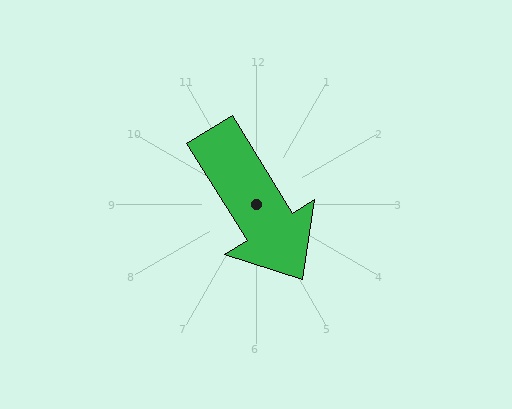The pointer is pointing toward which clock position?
Roughly 5 o'clock.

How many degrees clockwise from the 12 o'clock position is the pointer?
Approximately 148 degrees.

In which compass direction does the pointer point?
Southeast.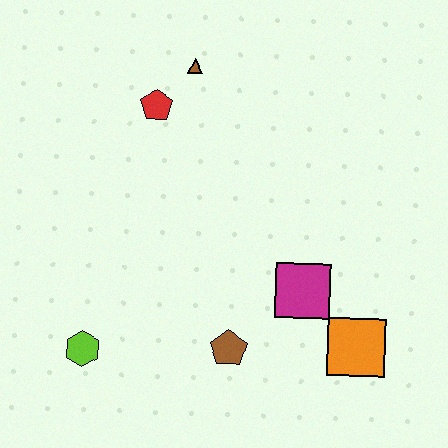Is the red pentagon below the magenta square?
No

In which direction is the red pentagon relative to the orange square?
The red pentagon is above the orange square.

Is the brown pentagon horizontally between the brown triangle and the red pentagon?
No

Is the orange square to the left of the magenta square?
No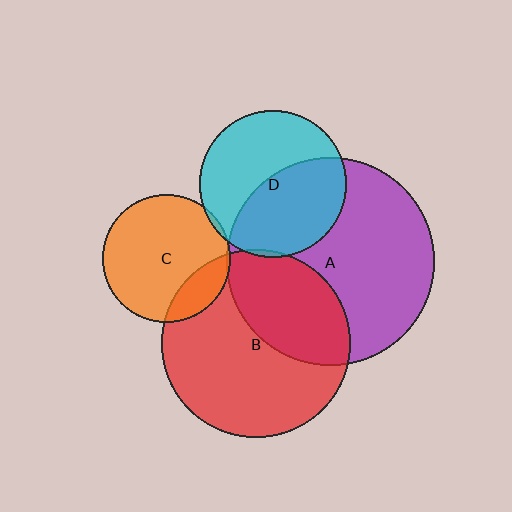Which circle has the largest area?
Circle A (purple).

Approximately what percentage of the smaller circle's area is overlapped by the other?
Approximately 35%.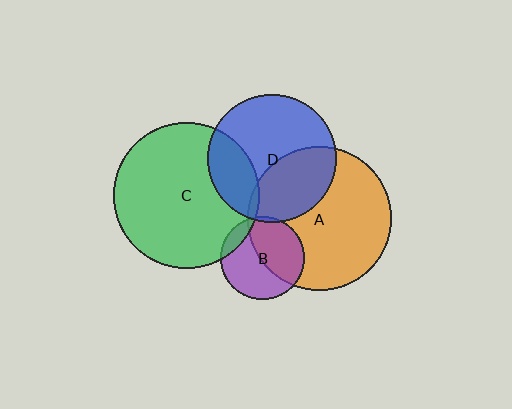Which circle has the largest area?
Circle C (green).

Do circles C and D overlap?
Yes.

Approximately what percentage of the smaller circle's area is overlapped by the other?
Approximately 25%.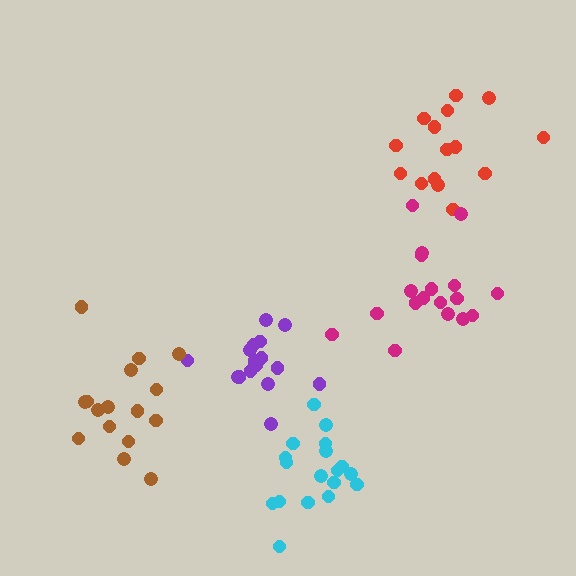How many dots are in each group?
Group 1: 16 dots, Group 2: 16 dots, Group 3: 16 dots, Group 4: 18 dots, Group 5: 18 dots (84 total).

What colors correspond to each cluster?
The clusters are colored: purple, red, brown, cyan, magenta.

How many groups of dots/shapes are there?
There are 5 groups.